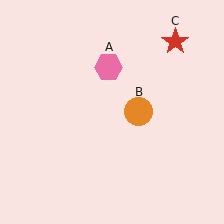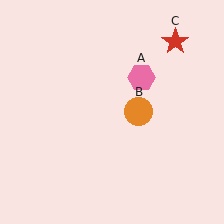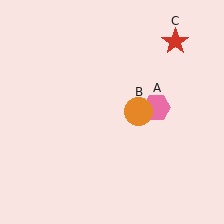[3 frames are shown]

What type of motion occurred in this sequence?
The pink hexagon (object A) rotated clockwise around the center of the scene.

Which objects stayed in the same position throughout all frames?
Orange circle (object B) and red star (object C) remained stationary.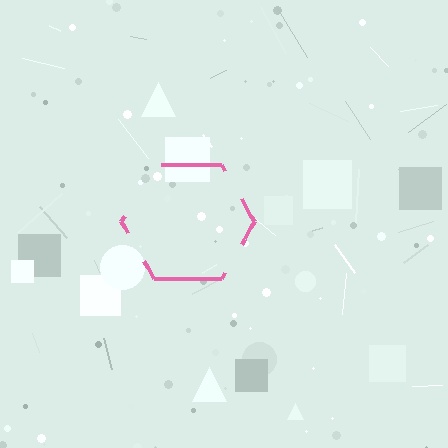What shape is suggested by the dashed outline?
The dashed outline suggests a hexagon.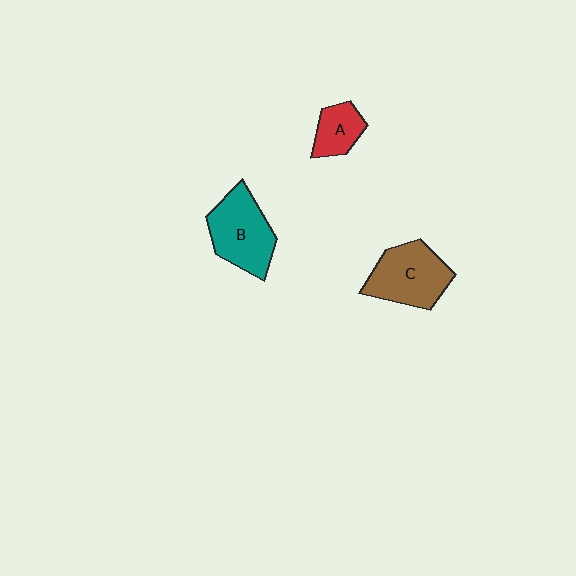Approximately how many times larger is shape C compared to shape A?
Approximately 1.9 times.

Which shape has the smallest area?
Shape A (red).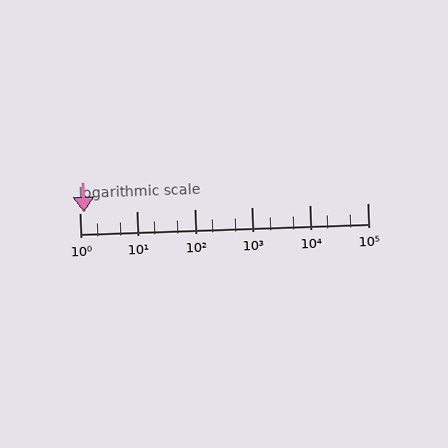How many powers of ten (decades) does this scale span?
The scale spans 5 decades, from 1 to 100000.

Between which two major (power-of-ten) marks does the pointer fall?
The pointer is between 1 and 10.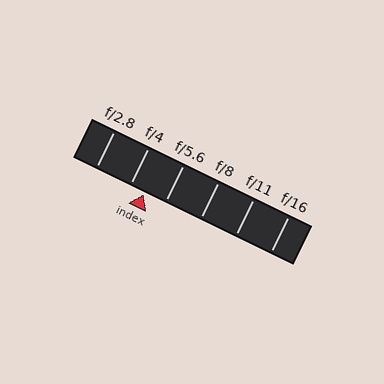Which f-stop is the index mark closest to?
The index mark is closest to f/4.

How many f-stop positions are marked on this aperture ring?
There are 6 f-stop positions marked.